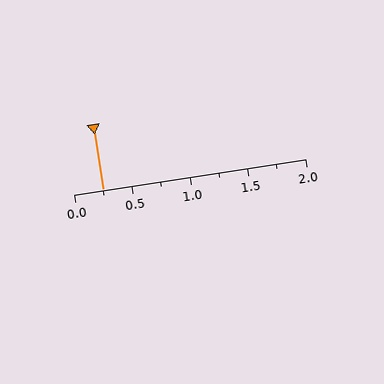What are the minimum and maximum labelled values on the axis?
The axis runs from 0.0 to 2.0.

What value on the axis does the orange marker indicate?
The marker indicates approximately 0.25.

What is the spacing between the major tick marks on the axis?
The major ticks are spaced 0.5 apart.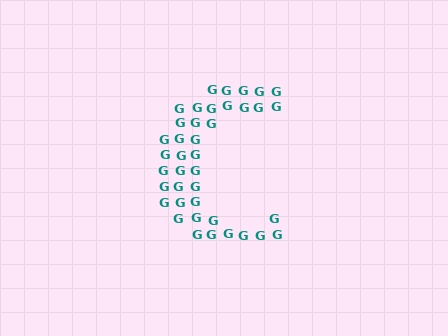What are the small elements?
The small elements are letter G's.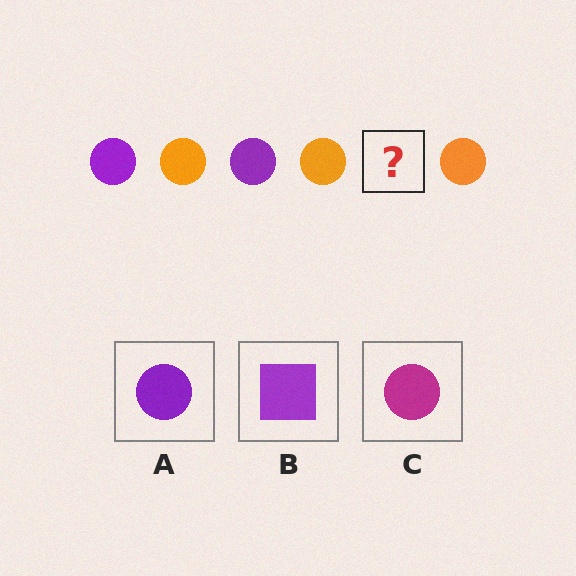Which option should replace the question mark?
Option A.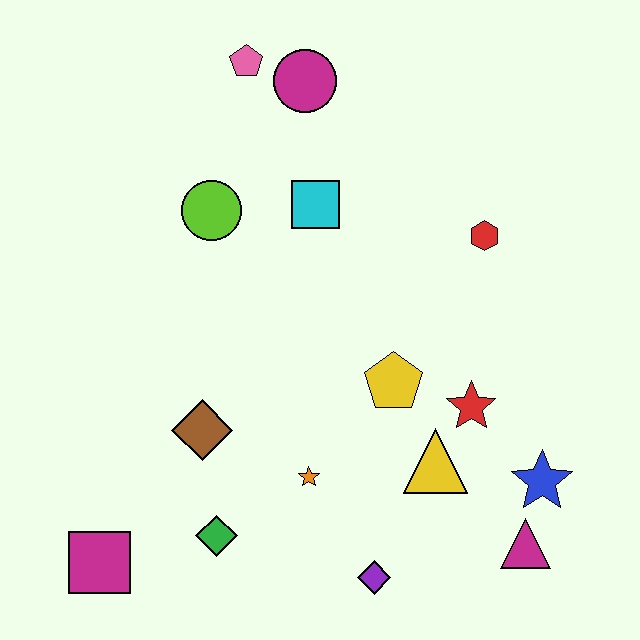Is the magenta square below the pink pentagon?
Yes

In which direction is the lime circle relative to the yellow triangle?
The lime circle is above the yellow triangle.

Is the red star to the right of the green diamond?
Yes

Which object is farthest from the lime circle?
The magenta triangle is farthest from the lime circle.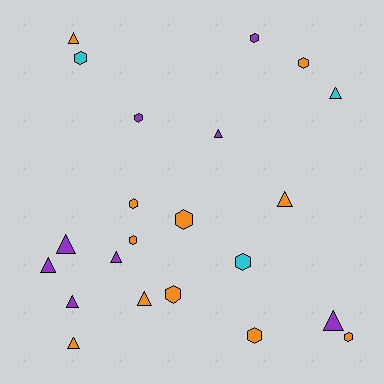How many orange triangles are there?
There are 4 orange triangles.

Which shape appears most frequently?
Triangle, with 11 objects.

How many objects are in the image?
There are 22 objects.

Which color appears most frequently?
Orange, with 11 objects.